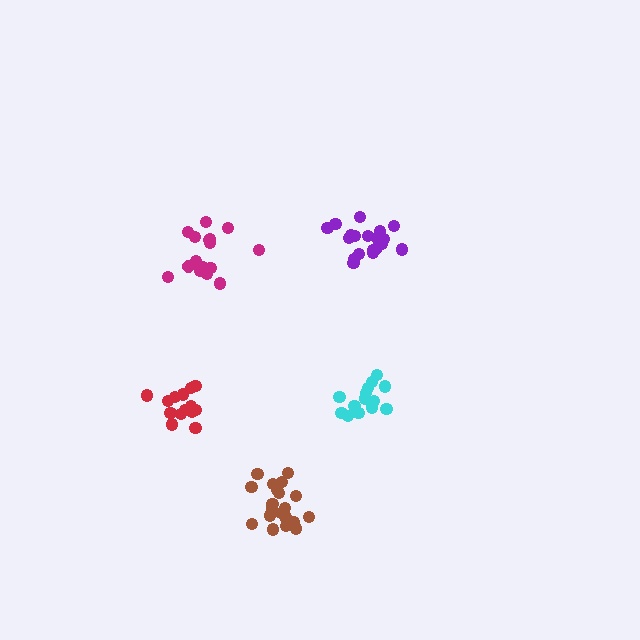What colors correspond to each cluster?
The clusters are colored: magenta, cyan, red, purple, brown.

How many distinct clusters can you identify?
There are 5 distinct clusters.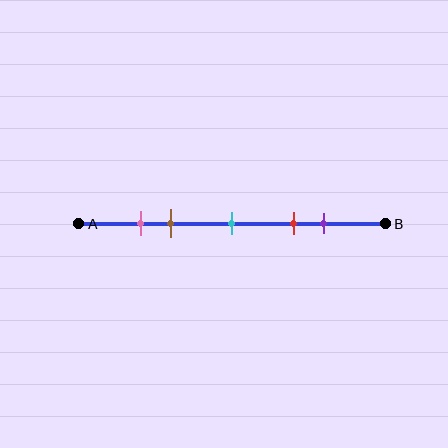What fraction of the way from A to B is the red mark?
The red mark is approximately 70% (0.7) of the way from A to B.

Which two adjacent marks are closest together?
The pink and brown marks are the closest adjacent pair.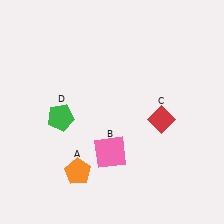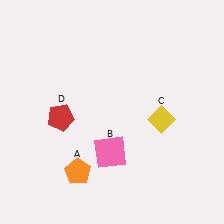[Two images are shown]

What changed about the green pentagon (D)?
In Image 1, D is green. In Image 2, it changed to red.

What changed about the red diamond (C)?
In Image 1, C is red. In Image 2, it changed to yellow.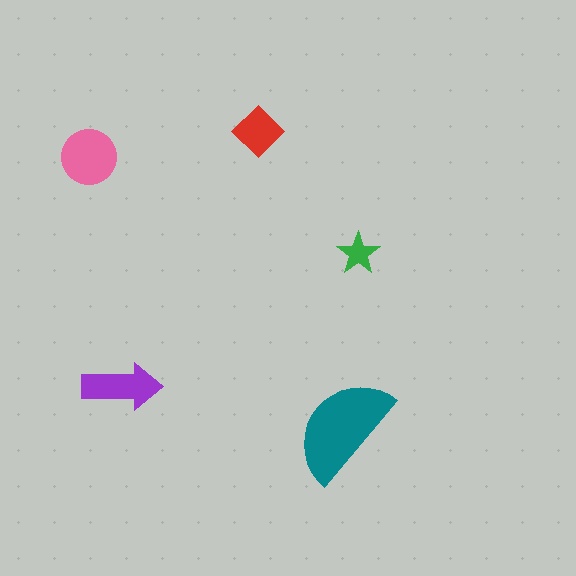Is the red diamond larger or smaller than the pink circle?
Smaller.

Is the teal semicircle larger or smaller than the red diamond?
Larger.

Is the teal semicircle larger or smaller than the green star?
Larger.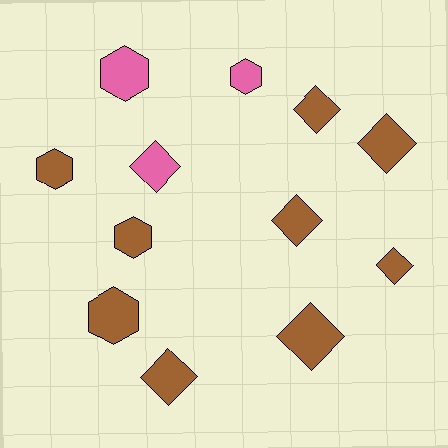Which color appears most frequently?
Brown, with 9 objects.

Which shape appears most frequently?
Diamond, with 7 objects.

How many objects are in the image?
There are 12 objects.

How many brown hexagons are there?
There are 3 brown hexagons.